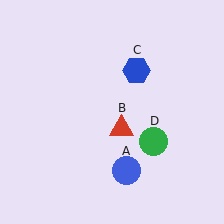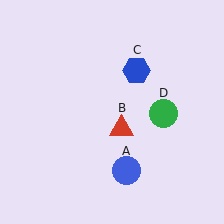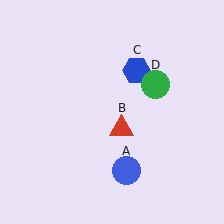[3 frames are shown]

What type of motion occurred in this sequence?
The green circle (object D) rotated counterclockwise around the center of the scene.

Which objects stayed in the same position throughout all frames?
Blue circle (object A) and red triangle (object B) and blue hexagon (object C) remained stationary.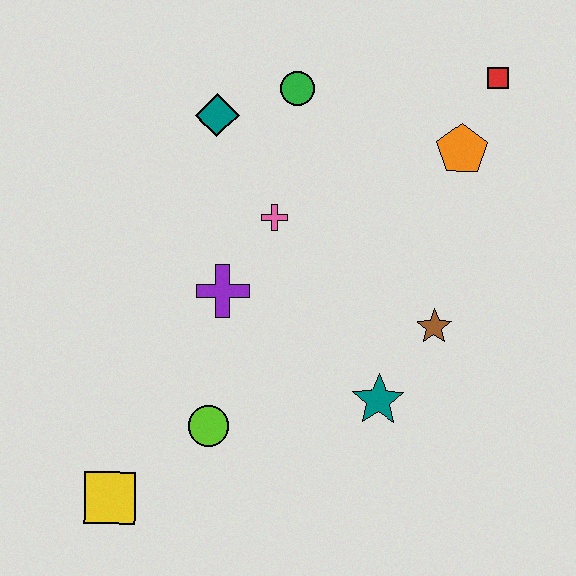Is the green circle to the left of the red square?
Yes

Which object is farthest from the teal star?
The red square is farthest from the teal star.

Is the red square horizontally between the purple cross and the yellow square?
No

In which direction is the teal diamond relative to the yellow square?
The teal diamond is above the yellow square.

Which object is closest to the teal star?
The brown star is closest to the teal star.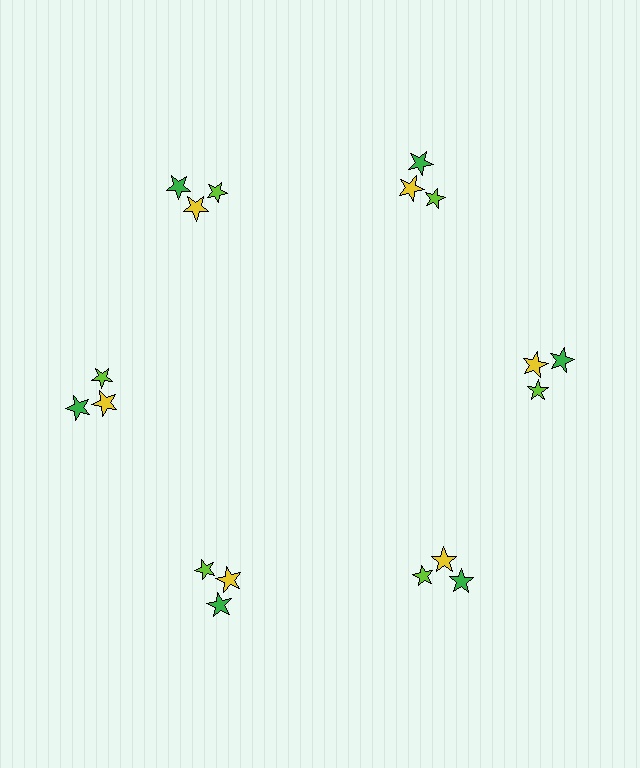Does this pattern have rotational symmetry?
Yes, this pattern has 6-fold rotational symmetry. It looks the same after rotating 60 degrees around the center.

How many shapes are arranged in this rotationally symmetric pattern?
There are 18 shapes, arranged in 6 groups of 3.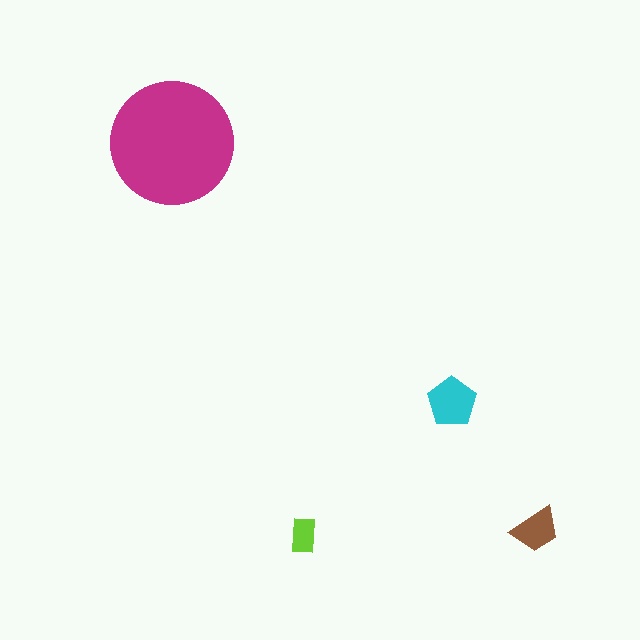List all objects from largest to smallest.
The magenta circle, the cyan pentagon, the brown trapezoid, the lime rectangle.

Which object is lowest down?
The lime rectangle is bottommost.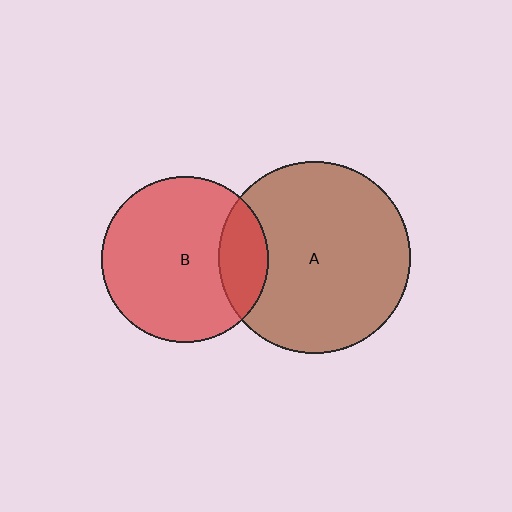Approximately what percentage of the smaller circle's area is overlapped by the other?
Approximately 20%.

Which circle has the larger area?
Circle A (brown).